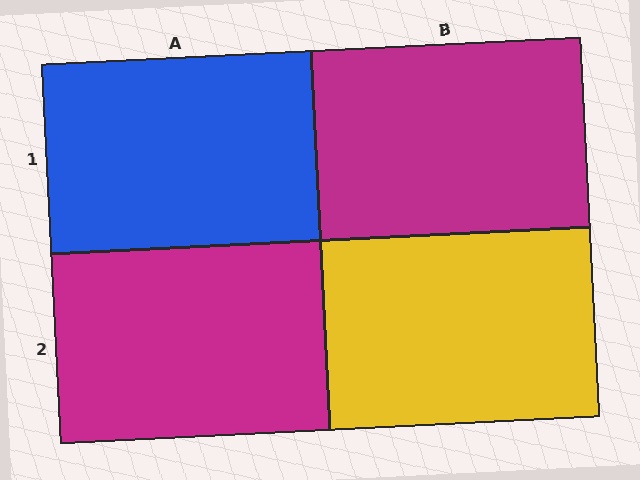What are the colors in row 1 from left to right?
Blue, magenta.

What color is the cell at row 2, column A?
Magenta.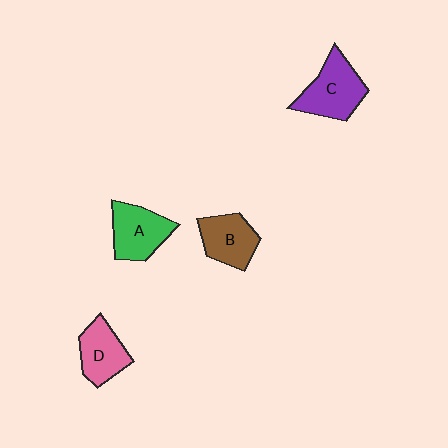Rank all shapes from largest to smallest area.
From largest to smallest: C (purple), A (green), B (brown), D (pink).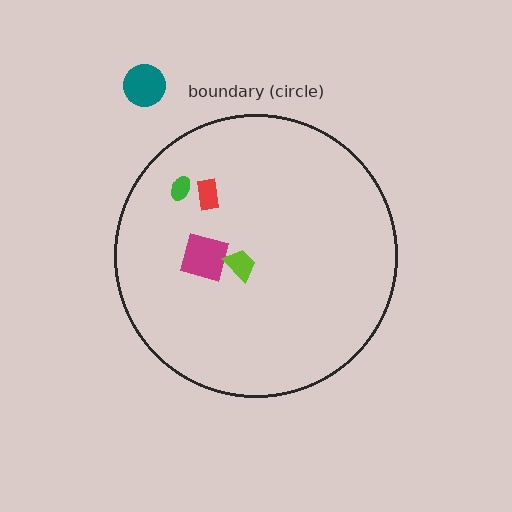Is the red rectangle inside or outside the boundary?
Inside.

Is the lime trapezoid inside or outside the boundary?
Inside.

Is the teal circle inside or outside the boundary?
Outside.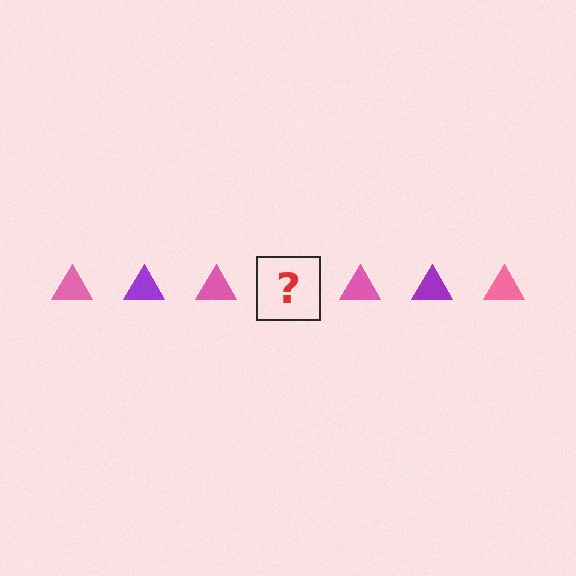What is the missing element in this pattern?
The missing element is a purple triangle.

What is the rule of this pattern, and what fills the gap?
The rule is that the pattern cycles through pink, purple triangles. The gap should be filled with a purple triangle.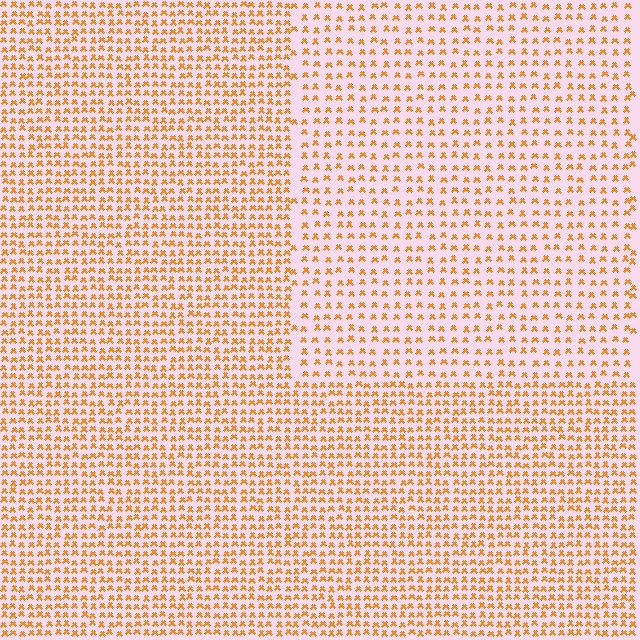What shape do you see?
I see a rectangle.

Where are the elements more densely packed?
The elements are more densely packed outside the rectangle boundary.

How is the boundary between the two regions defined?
The boundary is defined by a change in element density (approximately 1.7x ratio). All elements are the same color, size, and shape.